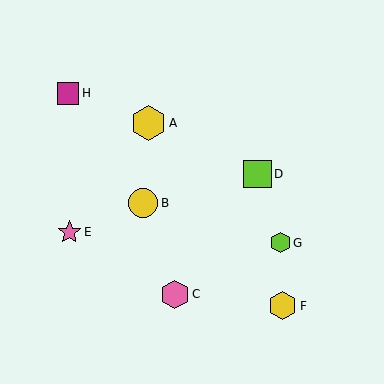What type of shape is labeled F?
Shape F is a yellow hexagon.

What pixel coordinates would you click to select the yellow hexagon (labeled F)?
Click at (283, 306) to select the yellow hexagon F.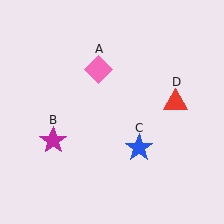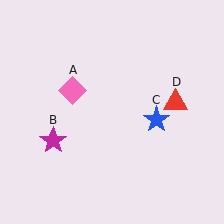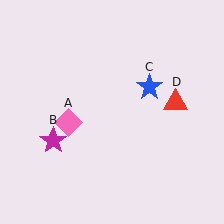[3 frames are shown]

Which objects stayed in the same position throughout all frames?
Magenta star (object B) and red triangle (object D) remained stationary.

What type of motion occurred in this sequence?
The pink diamond (object A), blue star (object C) rotated counterclockwise around the center of the scene.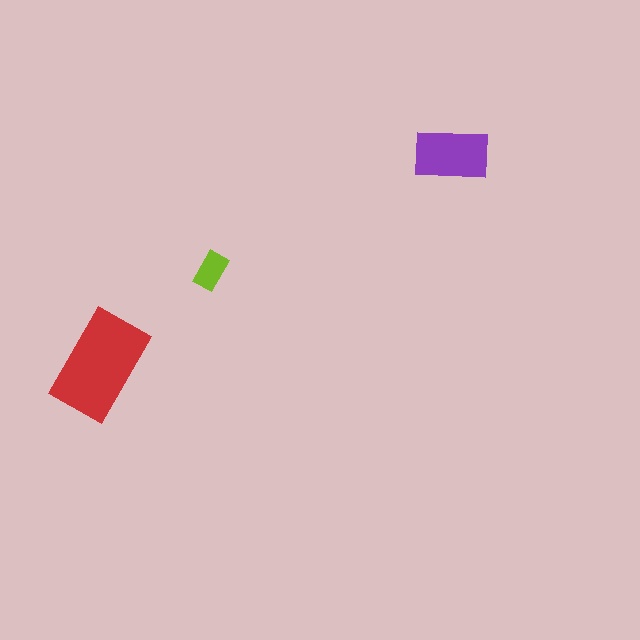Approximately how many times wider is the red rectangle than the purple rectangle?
About 1.5 times wider.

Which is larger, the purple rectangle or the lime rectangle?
The purple one.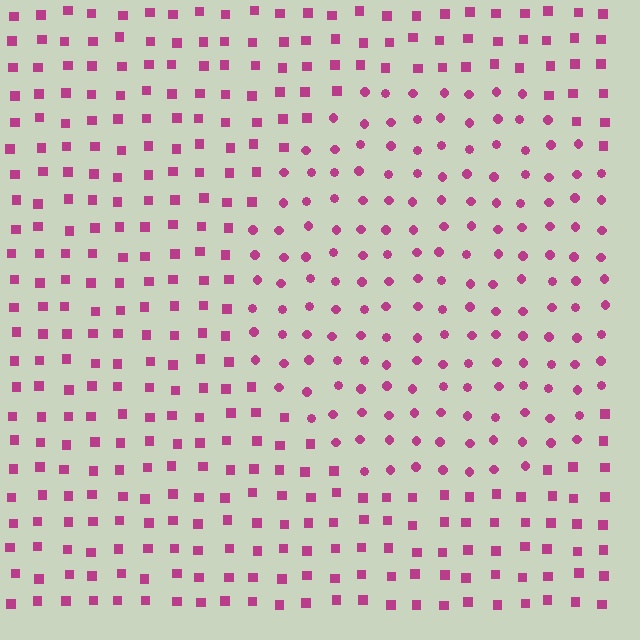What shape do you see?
I see a circle.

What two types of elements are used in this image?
The image uses circles inside the circle region and squares outside it.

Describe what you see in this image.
The image is filled with small magenta elements arranged in a uniform grid. A circle-shaped region contains circles, while the surrounding area contains squares. The boundary is defined purely by the change in element shape.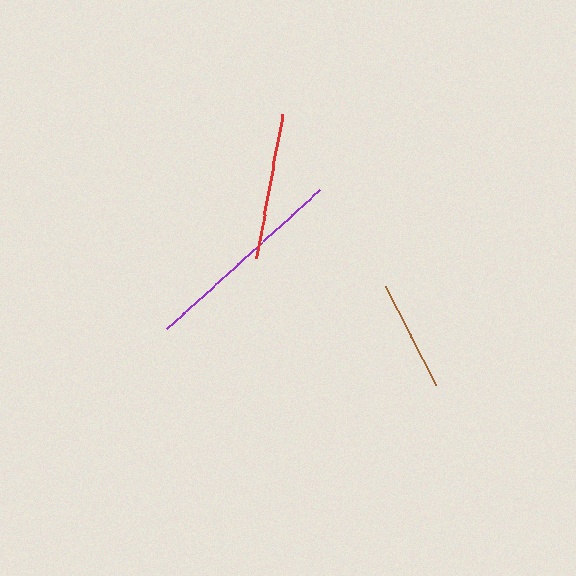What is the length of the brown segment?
The brown segment is approximately 111 pixels long.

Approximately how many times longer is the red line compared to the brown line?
The red line is approximately 1.3 times the length of the brown line.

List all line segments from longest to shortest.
From longest to shortest: purple, red, brown.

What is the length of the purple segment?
The purple segment is approximately 207 pixels long.